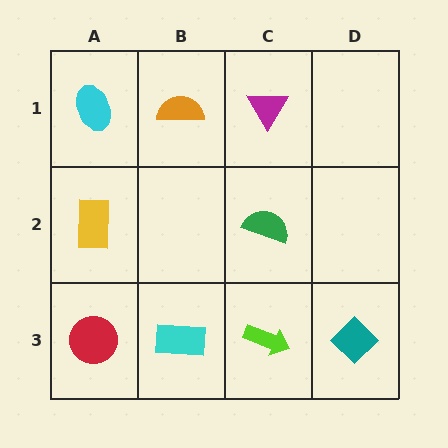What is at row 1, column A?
A cyan ellipse.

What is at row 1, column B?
An orange semicircle.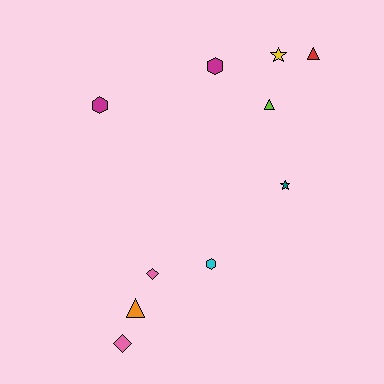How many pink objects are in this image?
There are 2 pink objects.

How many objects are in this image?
There are 10 objects.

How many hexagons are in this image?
There are 3 hexagons.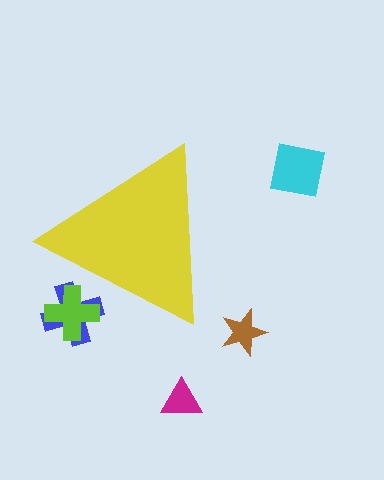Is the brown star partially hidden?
No, the brown star is fully visible.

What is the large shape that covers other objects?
A yellow triangle.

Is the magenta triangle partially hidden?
No, the magenta triangle is fully visible.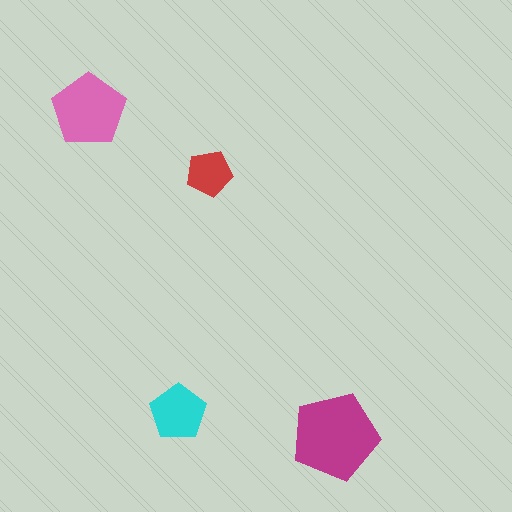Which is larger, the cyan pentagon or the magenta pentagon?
The magenta one.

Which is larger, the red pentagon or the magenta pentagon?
The magenta one.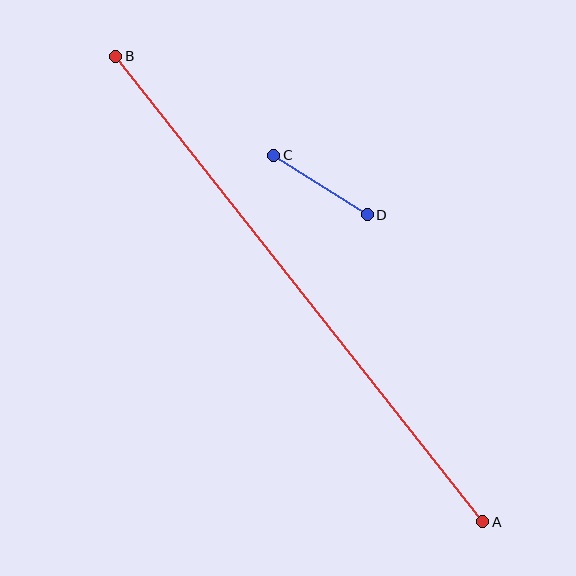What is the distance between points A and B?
The distance is approximately 593 pixels.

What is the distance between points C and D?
The distance is approximately 111 pixels.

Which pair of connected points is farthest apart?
Points A and B are farthest apart.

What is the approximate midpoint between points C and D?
The midpoint is at approximately (321, 185) pixels.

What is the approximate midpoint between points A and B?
The midpoint is at approximately (299, 289) pixels.